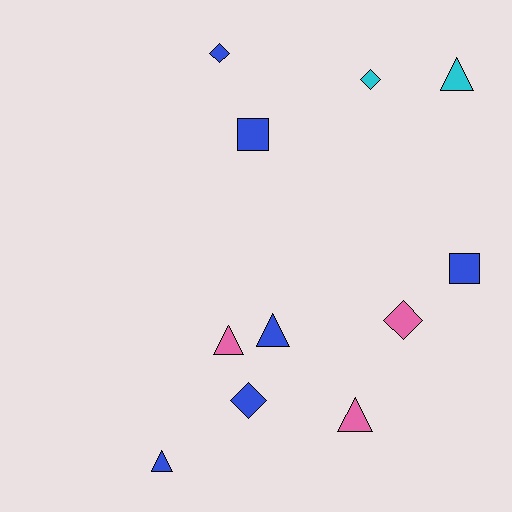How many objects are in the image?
There are 11 objects.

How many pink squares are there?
There are no pink squares.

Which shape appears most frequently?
Triangle, with 5 objects.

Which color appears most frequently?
Blue, with 6 objects.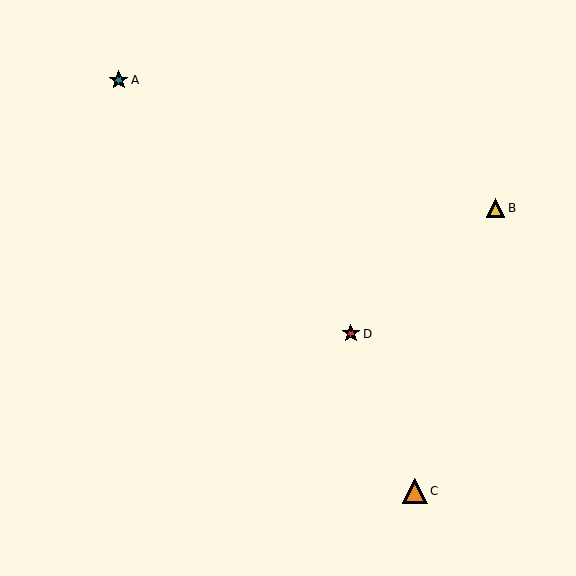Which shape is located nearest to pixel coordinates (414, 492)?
The orange triangle (labeled C) at (415, 491) is nearest to that location.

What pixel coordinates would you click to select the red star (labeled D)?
Click at (351, 334) to select the red star D.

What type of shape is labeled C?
Shape C is an orange triangle.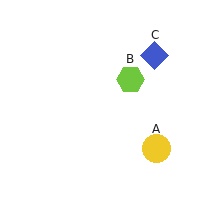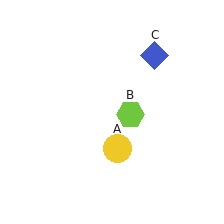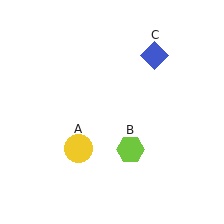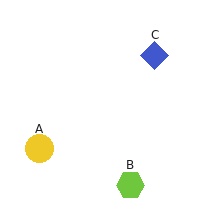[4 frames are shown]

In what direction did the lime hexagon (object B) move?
The lime hexagon (object B) moved down.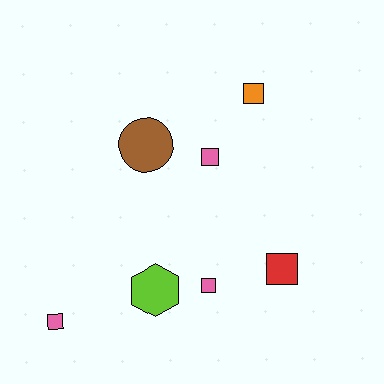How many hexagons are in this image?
There is 1 hexagon.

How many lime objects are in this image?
There is 1 lime object.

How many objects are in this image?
There are 7 objects.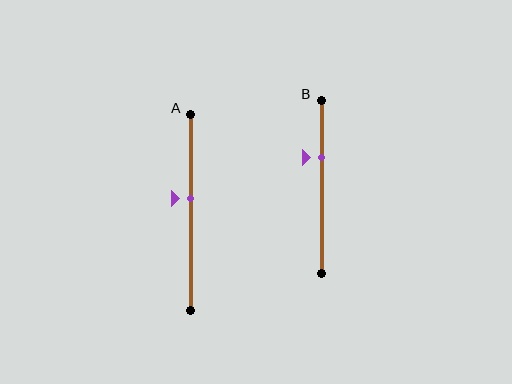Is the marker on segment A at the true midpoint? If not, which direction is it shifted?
No, the marker on segment A is shifted upward by about 7% of the segment length.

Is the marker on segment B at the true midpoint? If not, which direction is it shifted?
No, the marker on segment B is shifted upward by about 17% of the segment length.